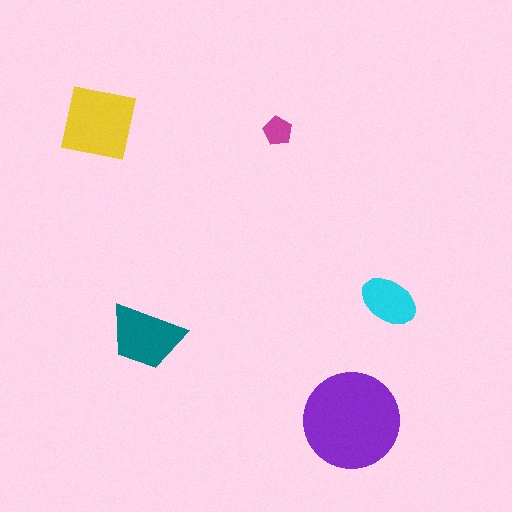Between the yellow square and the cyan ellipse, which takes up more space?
The yellow square.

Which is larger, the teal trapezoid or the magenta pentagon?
The teal trapezoid.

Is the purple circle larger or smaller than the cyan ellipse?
Larger.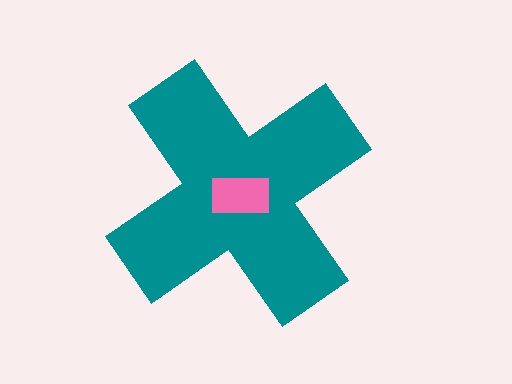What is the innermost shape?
The pink rectangle.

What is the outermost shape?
The teal cross.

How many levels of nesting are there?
2.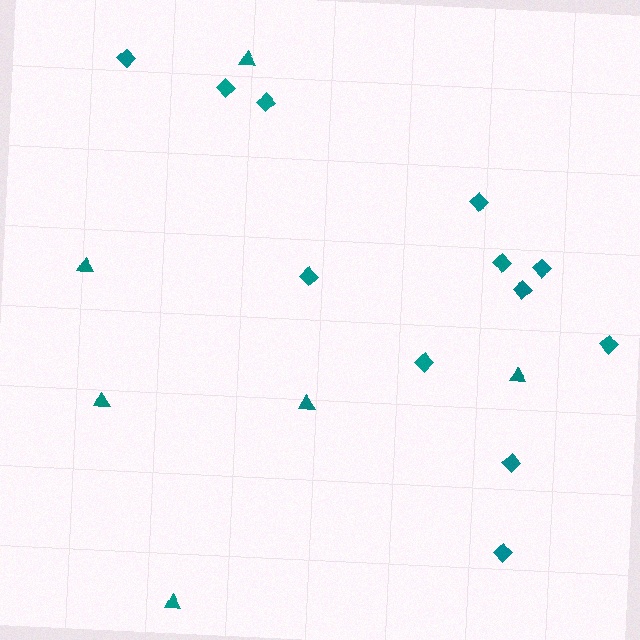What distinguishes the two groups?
There are 2 groups: one group of triangles (6) and one group of diamonds (12).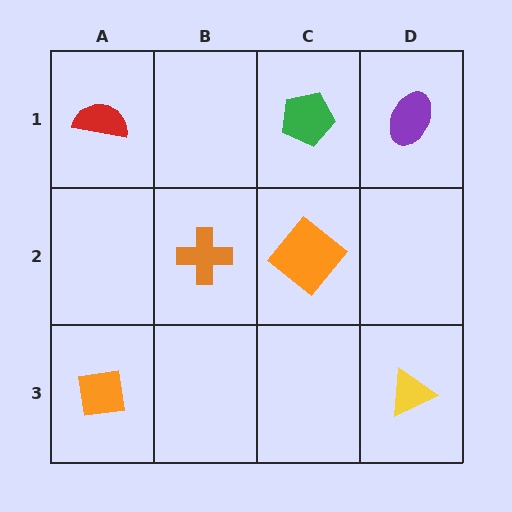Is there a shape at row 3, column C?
No, that cell is empty.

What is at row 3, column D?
A yellow triangle.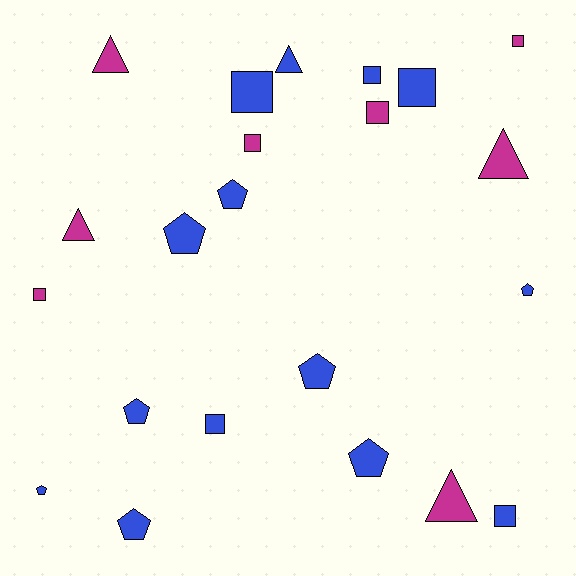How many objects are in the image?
There are 22 objects.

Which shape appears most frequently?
Square, with 9 objects.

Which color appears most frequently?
Blue, with 14 objects.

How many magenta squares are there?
There are 4 magenta squares.